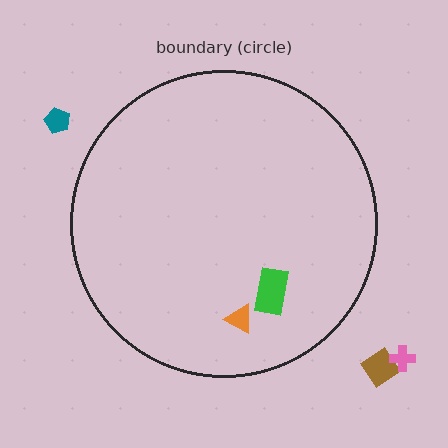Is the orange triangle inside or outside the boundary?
Inside.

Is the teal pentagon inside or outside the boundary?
Outside.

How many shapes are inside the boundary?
2 inside, 3 outside.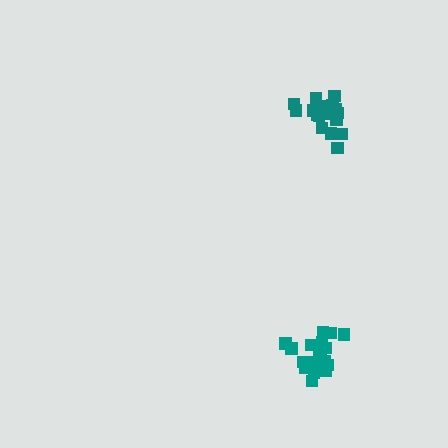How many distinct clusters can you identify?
There are 2 distinct clusters.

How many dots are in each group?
Group 1: 19 dots, Group 2: 21 dots (40 total).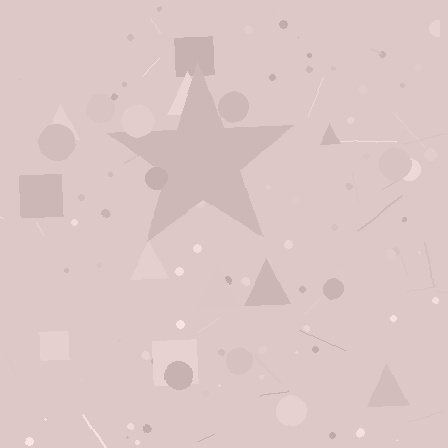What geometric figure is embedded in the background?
A star is embedded in the background.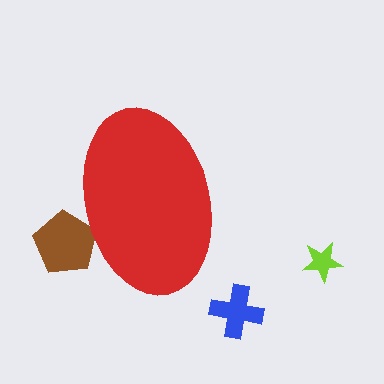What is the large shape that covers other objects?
A red ellipse.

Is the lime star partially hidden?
No, the lime star is fully visible.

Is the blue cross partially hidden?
No, the blue cross is fully visible.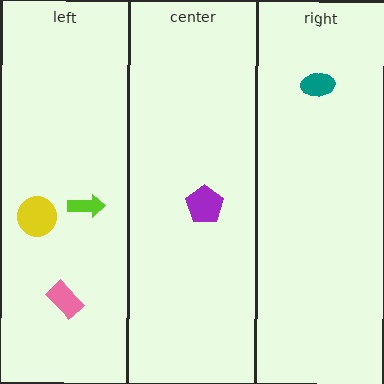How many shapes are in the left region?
3.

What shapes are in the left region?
The pink rectangle, the yellow circle, the lime arrow.